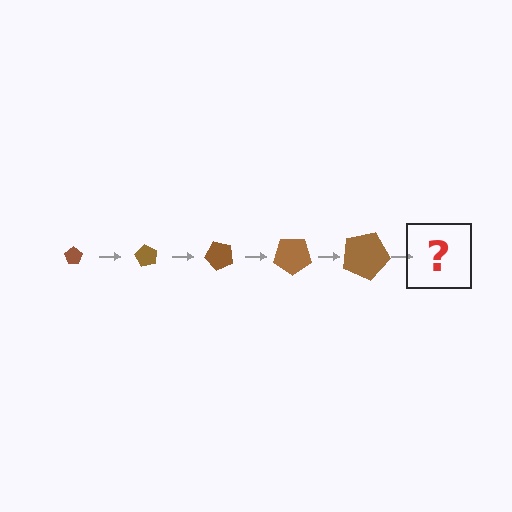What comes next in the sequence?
The next element should be a pentagon, larger than the previous one and rotated 300 degrees from the start.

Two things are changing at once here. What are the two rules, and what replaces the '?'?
The two rules are that the pentagon grows larger each step and it rotates 60 degrees each step. The '?' should be a pentagon, larger than the previous one and rotated 300 degrees from the start.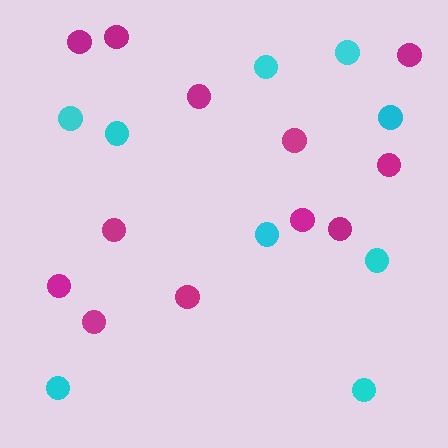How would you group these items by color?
There are 2 groups: one group of magenta circles (12) and one group of cyan circles (9).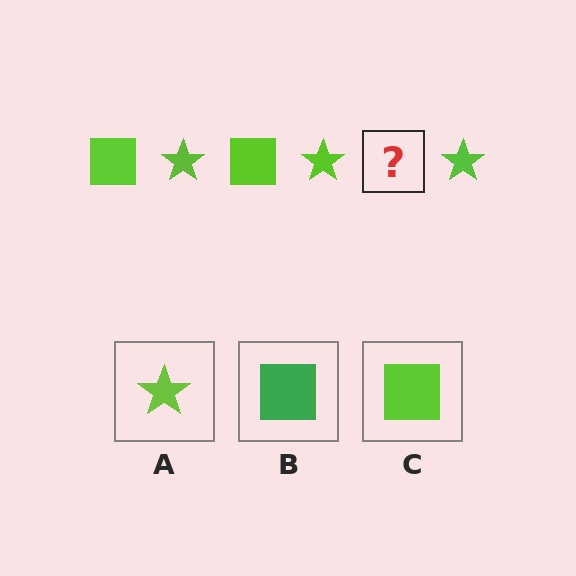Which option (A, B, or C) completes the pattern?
C.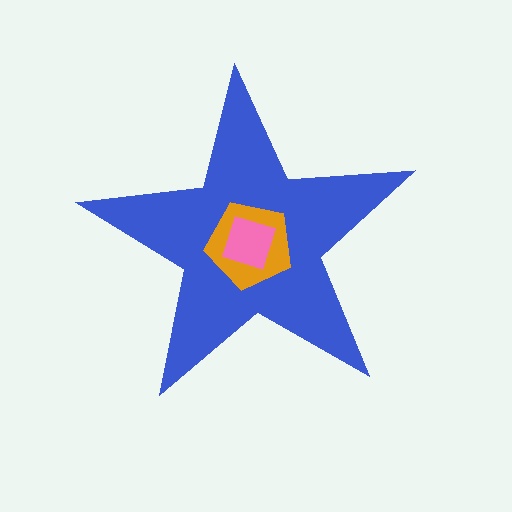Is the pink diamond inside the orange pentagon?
Yes.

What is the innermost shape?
The pink diamond.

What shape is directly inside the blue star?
The orange pentagon.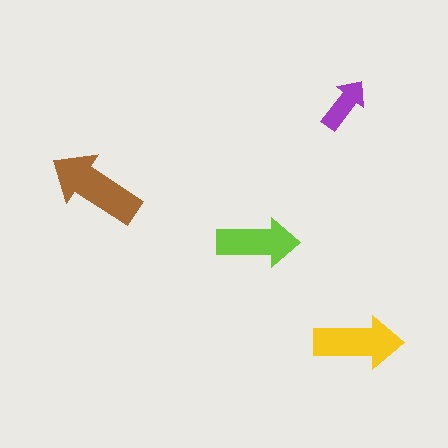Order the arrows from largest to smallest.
the brown one, the yellow one, the lime one, the purple one.